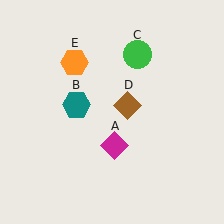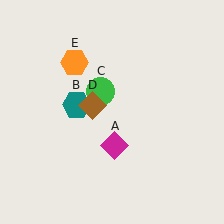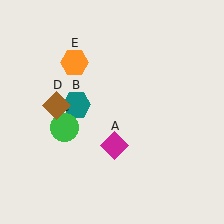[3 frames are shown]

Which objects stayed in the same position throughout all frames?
Magenta diamond (object A) and teal hexagon (object B) and orange hexagon (object E) remained stationary.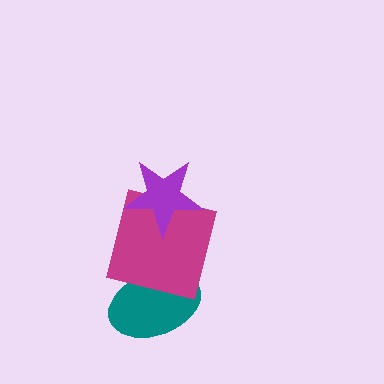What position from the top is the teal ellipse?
The teal ellipse is 3rd from the top.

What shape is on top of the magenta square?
The purple star is on top of the magenta square.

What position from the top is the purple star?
The purple star is 1st from the top.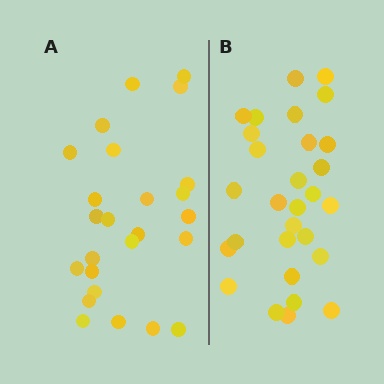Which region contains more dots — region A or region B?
Region B (the right region) has more dots.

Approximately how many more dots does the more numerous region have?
Region B has about 4 more dots than region A.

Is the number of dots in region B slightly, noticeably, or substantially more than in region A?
Region B has only slightly more — the two regions are fairly close. The ratio is roughly 1.2 to 1.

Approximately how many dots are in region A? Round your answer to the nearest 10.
About 20 dots. (The exact count is 25, which rounds to 20.)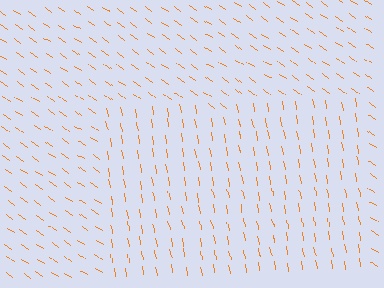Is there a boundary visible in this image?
Yes, there is a texture boundary formed by a change in line orientation.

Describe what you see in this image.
The image is filled with small orange line segments. A rectangle region in the image has lines oriented differently from the surrounding lines, creating a visible texture boundary.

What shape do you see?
I see a rectangle.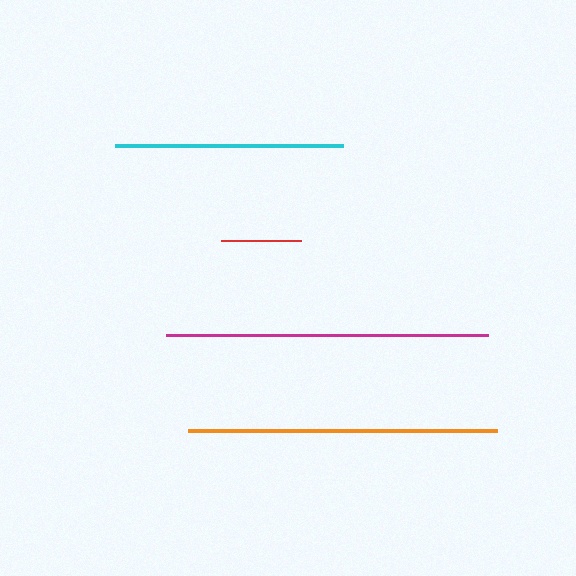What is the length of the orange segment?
The orange segment is approximately 309 pixels long.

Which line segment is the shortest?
The red line is the shortest at approximately 80 pixels.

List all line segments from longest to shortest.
From longest to shortest: magenta, orange, cyan, red.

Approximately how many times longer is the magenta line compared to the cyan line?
The magenta line is approximately 1.4 times the length of the cyan line.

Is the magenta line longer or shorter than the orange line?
The magenta line is longer than the orange line.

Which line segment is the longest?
The magenta line is the longest at approximately 322 pixels.